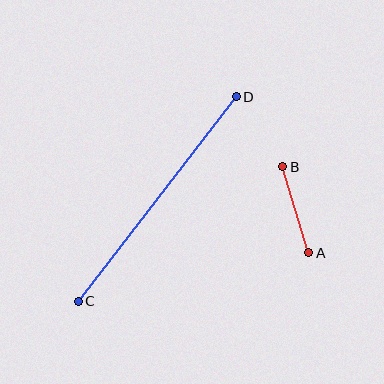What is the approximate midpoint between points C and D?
The midpoint is at approximately (157, 199) pixels.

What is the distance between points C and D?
The distance is approximately 258 pixels.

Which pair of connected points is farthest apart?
Points C and D are farthest apart.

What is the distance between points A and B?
The distance is approximately 90 pixels.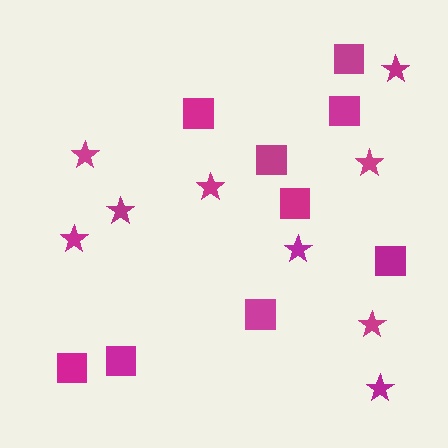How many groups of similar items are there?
There are 2 groups: one group of stars (9) and one group of squares (9).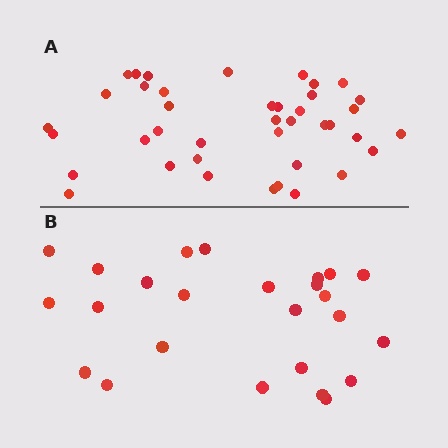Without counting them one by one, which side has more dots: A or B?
Region A (the top region) has more dots.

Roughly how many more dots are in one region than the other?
Region A has approximately 15 more dots than region B.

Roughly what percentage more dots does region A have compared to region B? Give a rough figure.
About 60% more.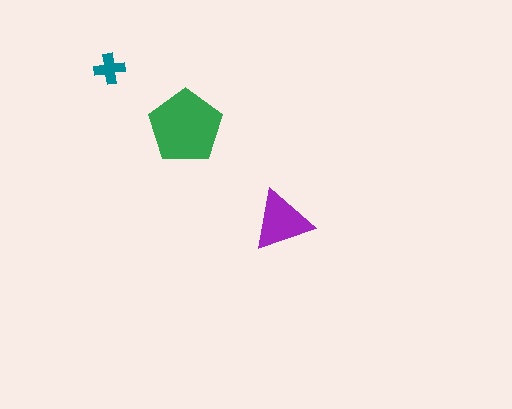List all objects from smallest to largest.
The teal cross, the purple triangle, the green pentagon.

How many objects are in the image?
There are 3 objects in the image.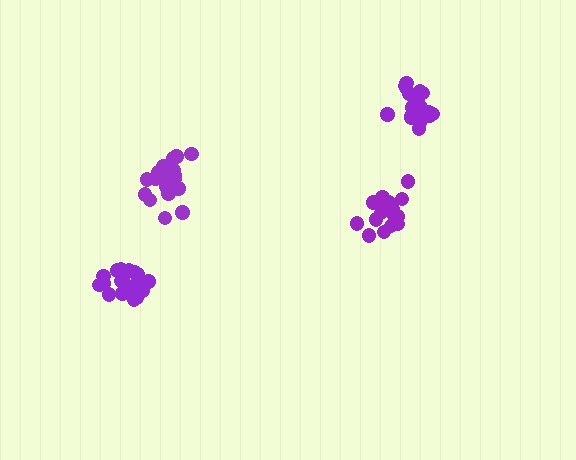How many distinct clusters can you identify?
There are 4 distinct clusters.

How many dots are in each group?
Group 1: 20 dots, Group 2: 20 dots, Group 3: 20 dots, Group 4: 20 dots (80 total).